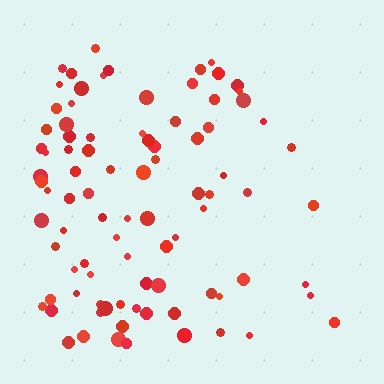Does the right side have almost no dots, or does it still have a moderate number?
Still a moderate number, just noticeably fewer than the left.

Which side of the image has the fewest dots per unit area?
The right.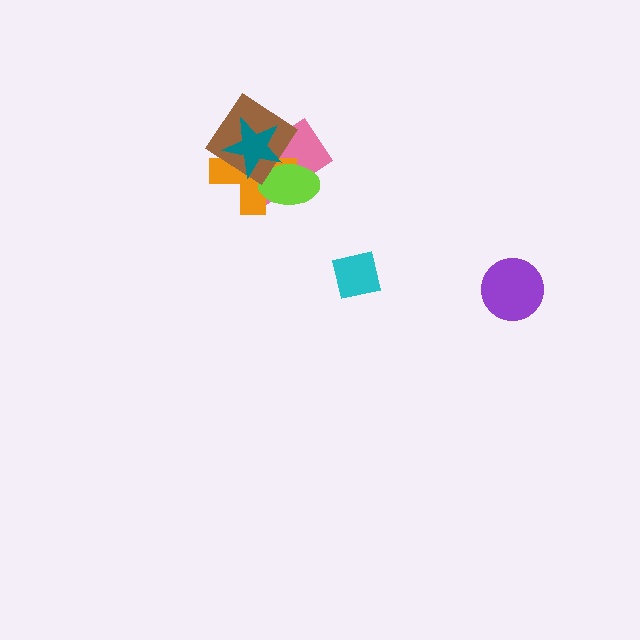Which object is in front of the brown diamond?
The teal star is in front of the brown diamond.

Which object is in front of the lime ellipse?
The teal star is in front of the lime ellipse.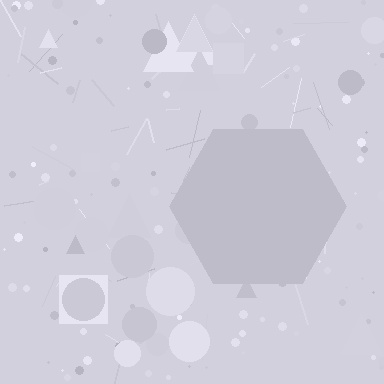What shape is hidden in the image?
A hexagon is hidden in the image.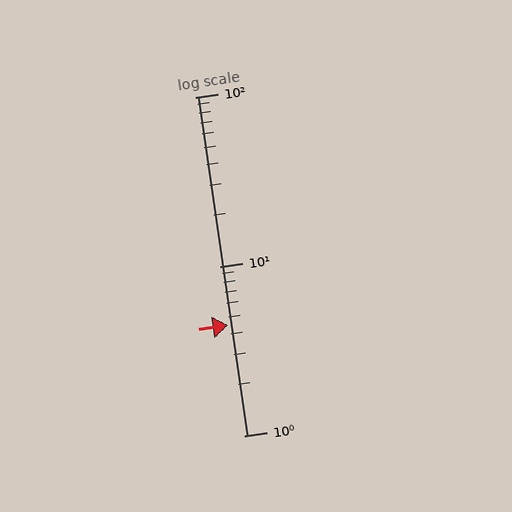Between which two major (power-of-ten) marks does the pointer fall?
The pointer is between 1 and 10.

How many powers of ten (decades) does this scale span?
The scale spans 2 decades, from 1 to 100.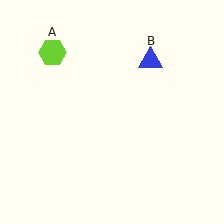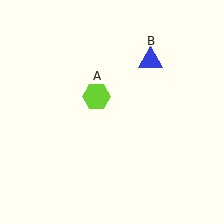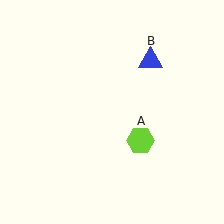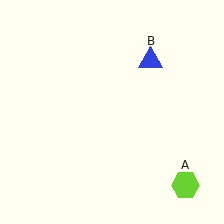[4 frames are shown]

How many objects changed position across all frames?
1 object changed position: lime hexagon (object A).